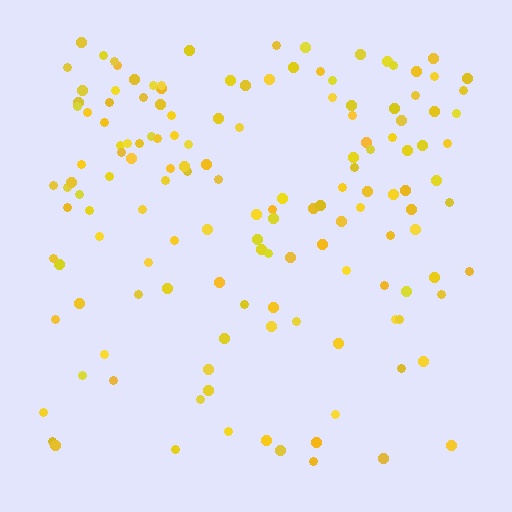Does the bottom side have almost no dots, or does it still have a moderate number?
Still a moderate number, just noticeably fewer than the top.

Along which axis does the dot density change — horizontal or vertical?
Vertical.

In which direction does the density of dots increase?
From bottom to top, with the top side densest.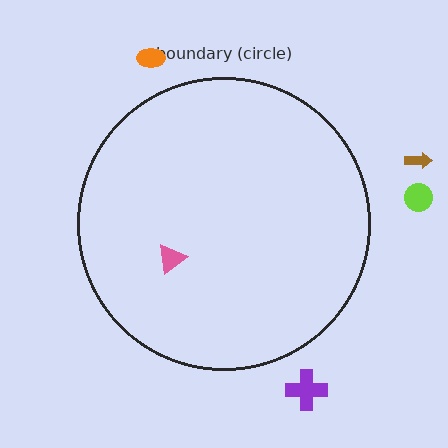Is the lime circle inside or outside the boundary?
Outside.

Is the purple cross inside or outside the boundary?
Outside.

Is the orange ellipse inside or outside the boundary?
Outside.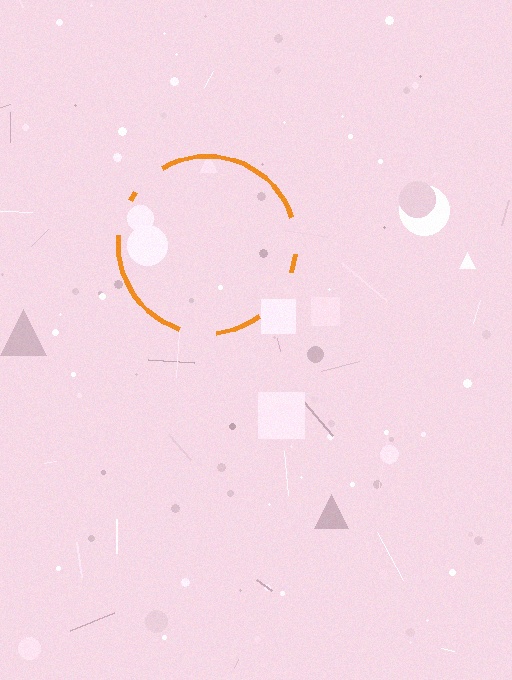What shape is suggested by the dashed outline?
The dashed outline suggests a circle.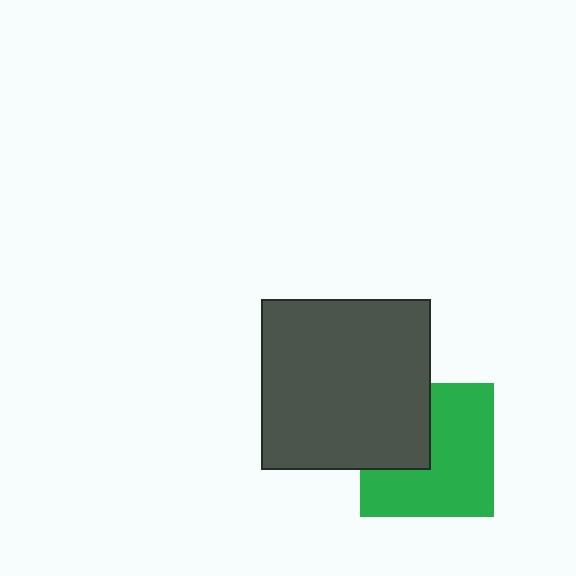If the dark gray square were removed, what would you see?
You would see the complete green square.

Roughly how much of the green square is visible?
Most of it is visible (roughly 66%).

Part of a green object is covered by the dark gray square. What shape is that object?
It is a square.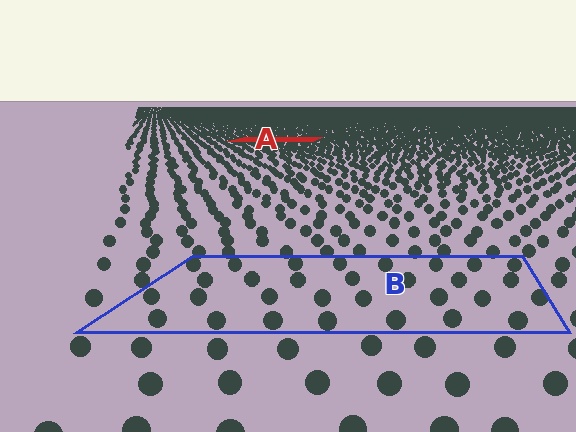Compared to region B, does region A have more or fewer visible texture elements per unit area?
Region A has more texture elements per unit area — they are packed more densely because it is farther away.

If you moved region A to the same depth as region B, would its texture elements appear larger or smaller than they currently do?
They would appear larger. At a closer depth, the same texture elements are projected at a bigger on-screen size.